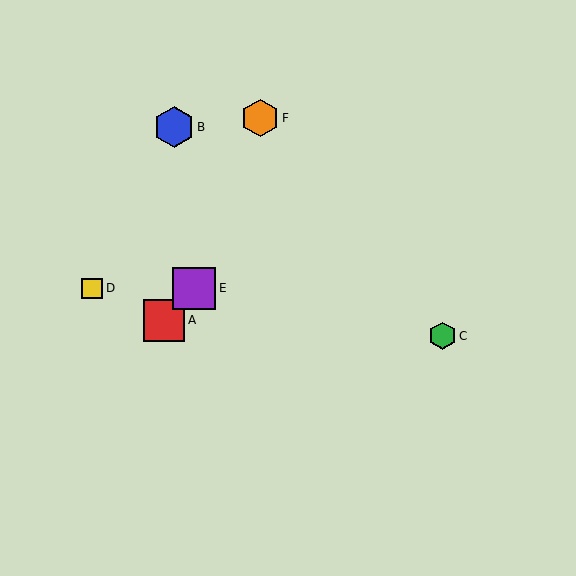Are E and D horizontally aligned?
Yes, both are at y≈288.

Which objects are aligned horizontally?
Objects D, E are aligned horizontally.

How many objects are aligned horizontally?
2 objects (D, E) are aligned horizontally.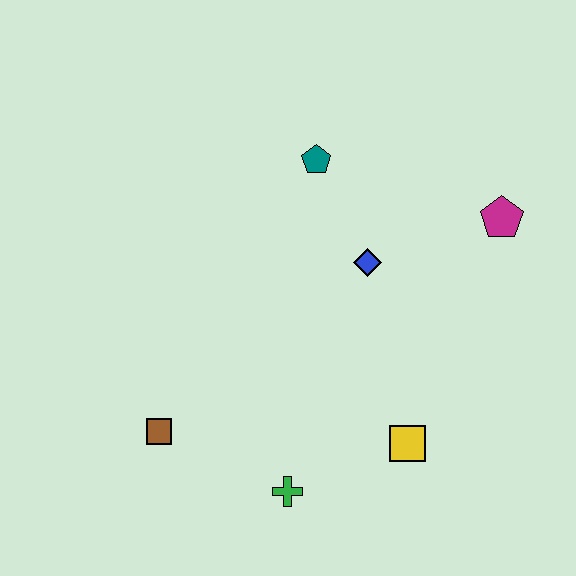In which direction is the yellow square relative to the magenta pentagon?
The yellow square is below the magenta pentagon.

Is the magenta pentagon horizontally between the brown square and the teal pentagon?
No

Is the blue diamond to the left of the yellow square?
Yes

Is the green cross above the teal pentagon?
No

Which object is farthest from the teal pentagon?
The green cross is farthest from the teal pentagon.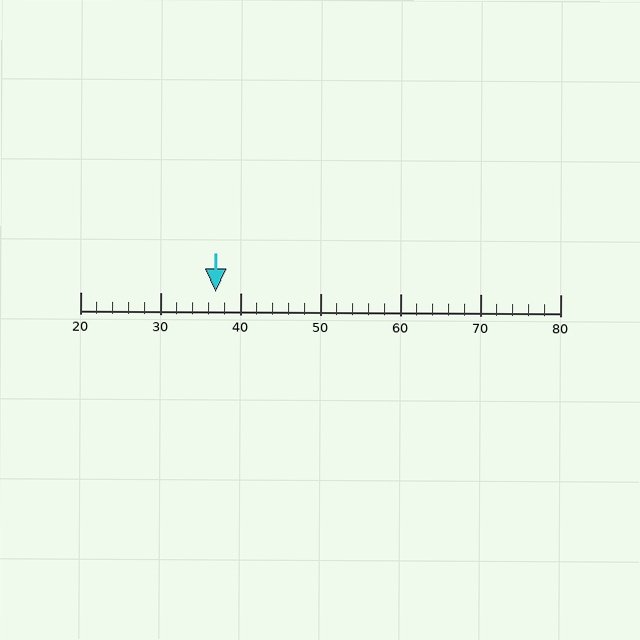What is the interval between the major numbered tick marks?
The major tick marks are spaced 10 units apart.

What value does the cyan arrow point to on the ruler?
The cyan arrow points to approximately 37.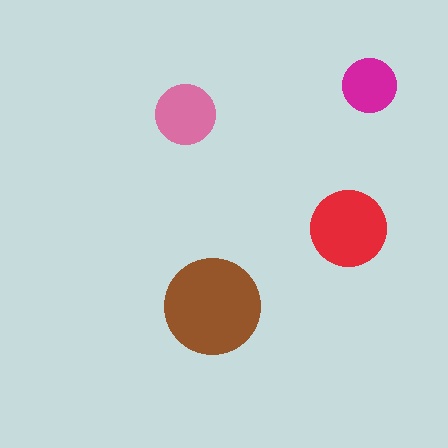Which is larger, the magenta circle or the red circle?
The red one.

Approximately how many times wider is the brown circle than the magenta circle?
About 2 times wider.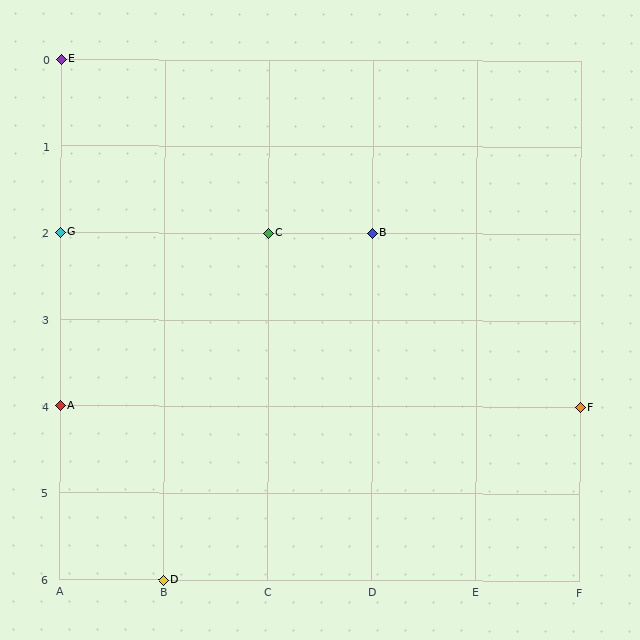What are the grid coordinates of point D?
Point D is at grid coordinates (B, 6).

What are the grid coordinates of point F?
Point F is at grid coordinates (F, 4).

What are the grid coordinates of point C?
Point C is at grid coordinates (C, 2).